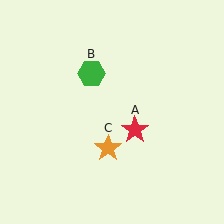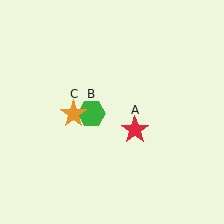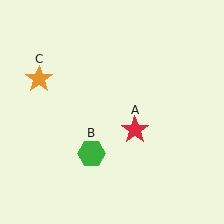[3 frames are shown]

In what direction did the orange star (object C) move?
The orange star (object C) moved up and to the left.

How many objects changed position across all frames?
2 objects changed position: green hexagon (object B), orange star (object C).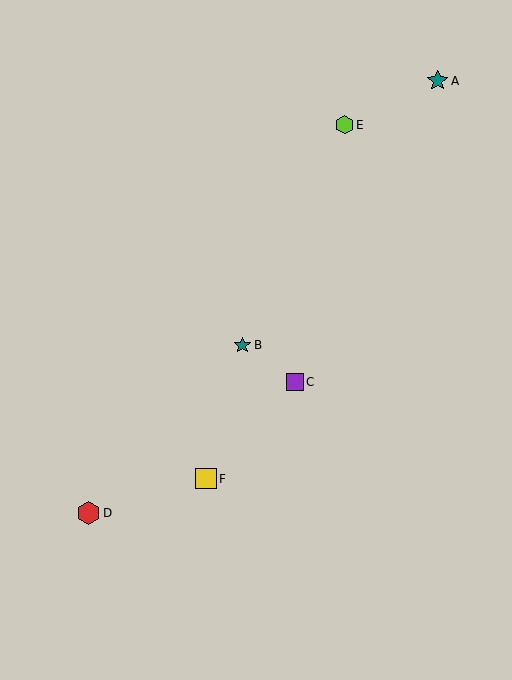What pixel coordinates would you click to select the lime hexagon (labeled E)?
Click at (344, 125) to select the lime hexagon E.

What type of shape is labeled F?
Shape F is a yellow square.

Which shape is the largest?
The red hexagon (labeled D) is the largest.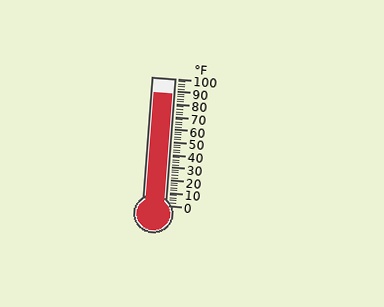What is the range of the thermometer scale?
The thermometer scale ranges from 0°F to 100°F.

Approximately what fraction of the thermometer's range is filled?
The thermometer is filled to approximately 90% of its range.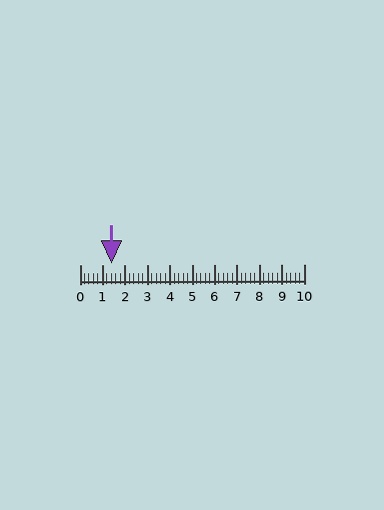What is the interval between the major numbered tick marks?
The major tick marks are spaced 1 units apart.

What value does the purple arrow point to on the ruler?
The purple arrow points to approximately 1.4.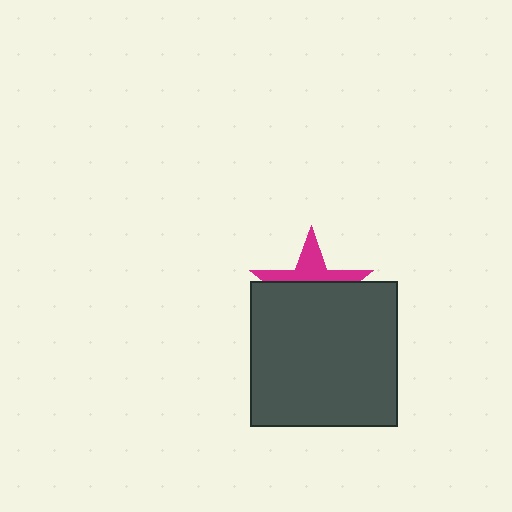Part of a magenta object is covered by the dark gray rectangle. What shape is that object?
It is a star.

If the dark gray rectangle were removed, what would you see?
You would see the complete magenta star.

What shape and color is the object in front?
The object in front is a dark gray rectangle.